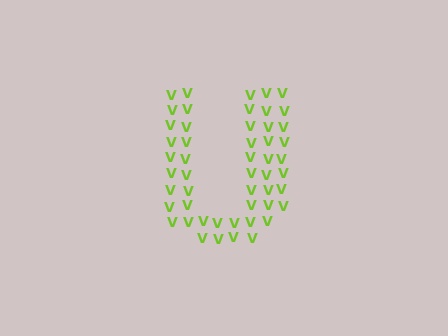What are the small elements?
The small elements are letter V's.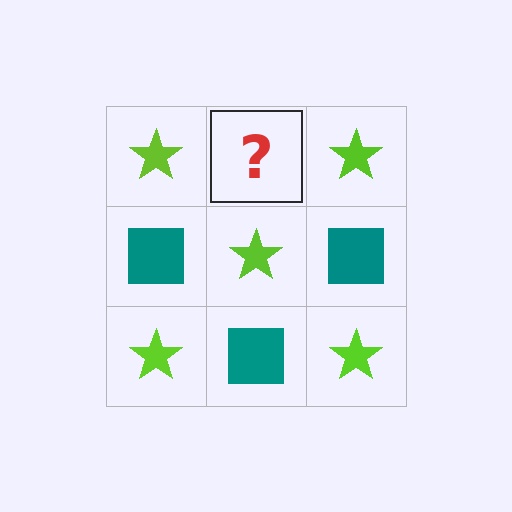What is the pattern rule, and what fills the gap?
The rule is that it alternates lime star and teal square in a checkerboard pattern. The gap should be filled with a teal square.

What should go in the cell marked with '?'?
The missing cell should contain a teal square.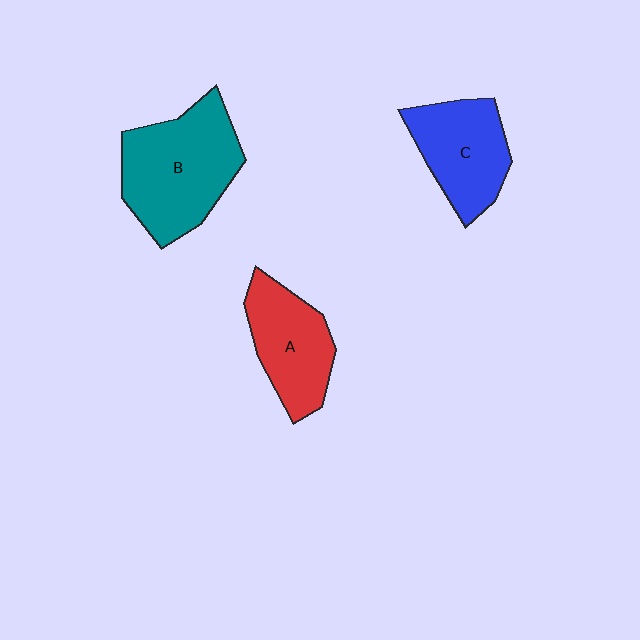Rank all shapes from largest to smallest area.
From largest to smallest: B (teal), C (blue), A (red).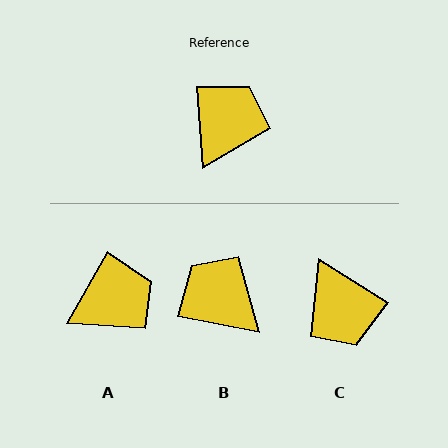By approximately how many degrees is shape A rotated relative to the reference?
Approximately 34 degrees clockwise.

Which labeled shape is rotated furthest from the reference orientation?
C, about 127 degrees away.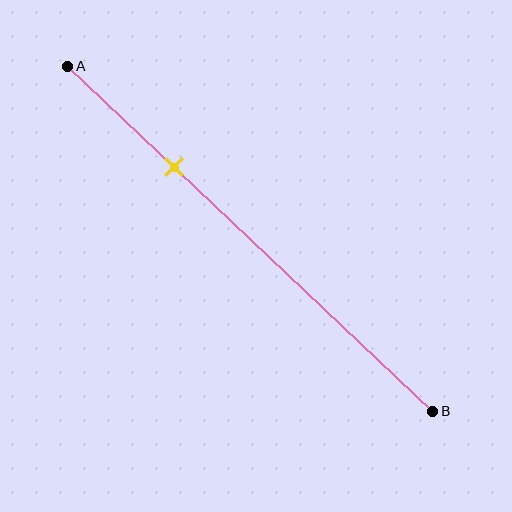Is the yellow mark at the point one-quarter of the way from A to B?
No, the mark is at about 30% from A, not at the 25% one-quarter point.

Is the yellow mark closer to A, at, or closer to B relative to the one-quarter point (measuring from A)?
The yellow mark is closer to point B than the one-quarter point of segment AB.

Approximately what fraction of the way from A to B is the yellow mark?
The yellow mark is approximately 30% of the way from A to B.